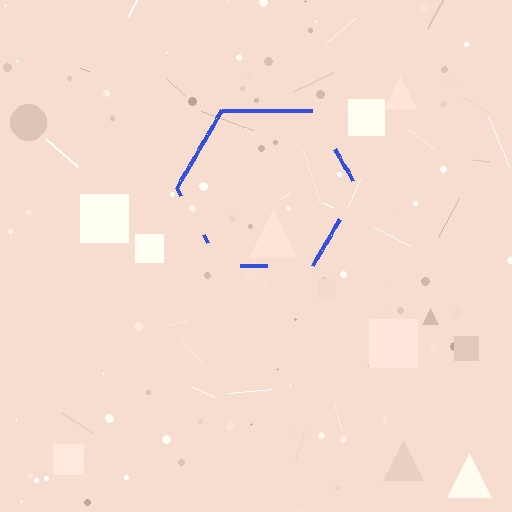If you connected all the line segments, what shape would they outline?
They would outline a hexagon.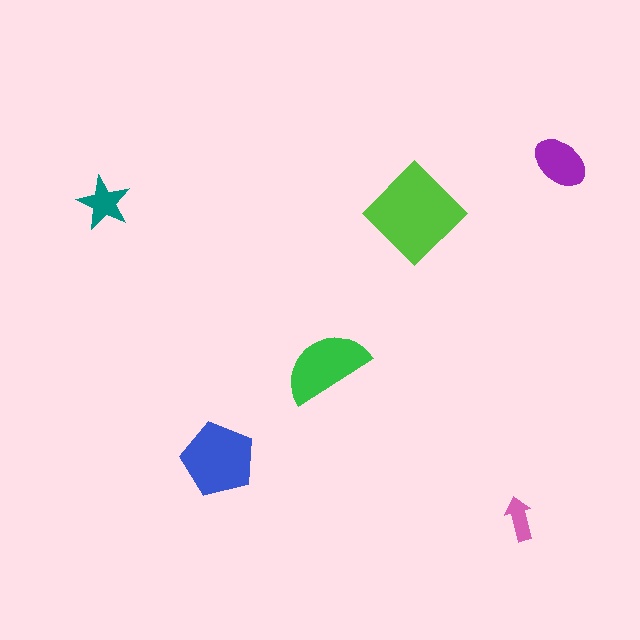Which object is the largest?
The lime diamond.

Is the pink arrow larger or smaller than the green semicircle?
Smaller.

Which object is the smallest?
The pink arrow.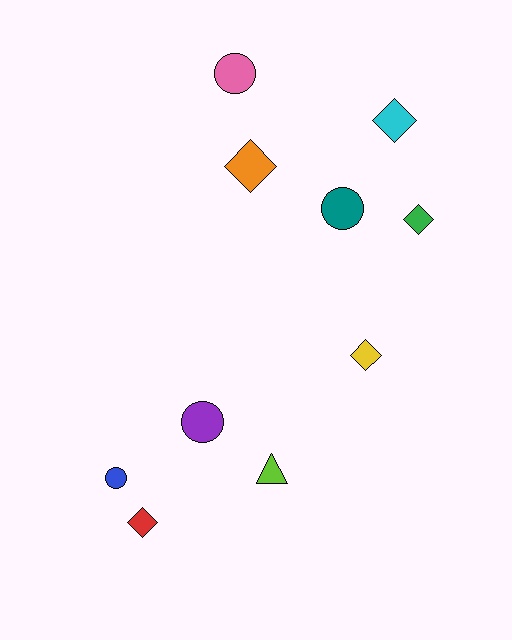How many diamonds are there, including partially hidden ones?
There are 5 diamonds.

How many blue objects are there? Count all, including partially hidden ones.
There is 1 blue object.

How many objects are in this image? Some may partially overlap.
There are 10 objects.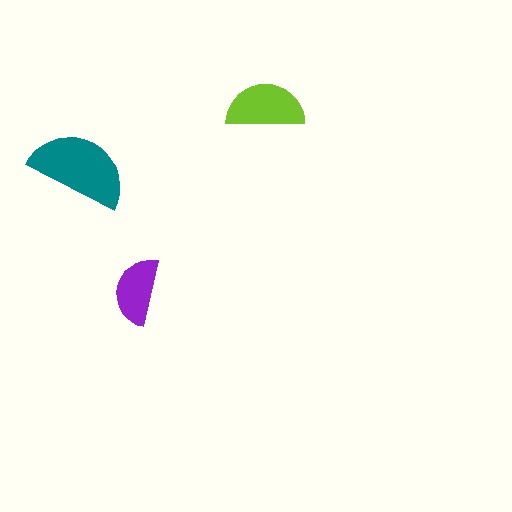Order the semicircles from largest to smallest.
the teal one, the lime one, the purple one.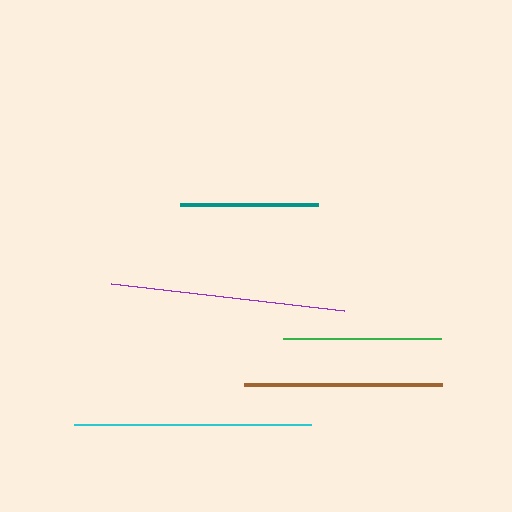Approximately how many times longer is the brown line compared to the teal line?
The brown line is approximately 1.4 times the length of the teal line.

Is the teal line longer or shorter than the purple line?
The purple line is longer than the teal line.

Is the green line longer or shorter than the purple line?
The purple line is longer than the green line.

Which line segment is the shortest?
The teal line is the shortest at approximately 138 pixels.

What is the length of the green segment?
The green segment is approximately 158 pixels long.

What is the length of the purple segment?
The purple segment is approximately 235 pixels long.